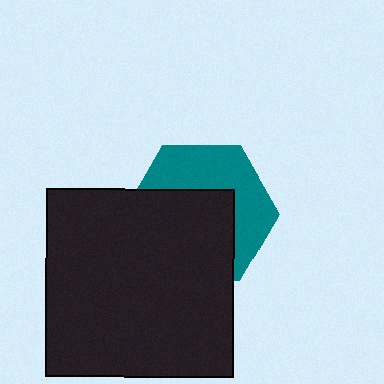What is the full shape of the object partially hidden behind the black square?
The partially hidden object is a teal hexagon.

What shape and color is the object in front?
The object in front is a black square.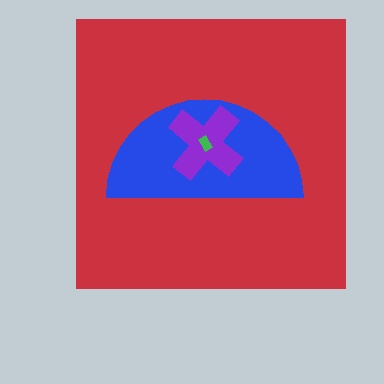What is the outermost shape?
The red square.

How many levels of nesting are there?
4.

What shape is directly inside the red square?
The blue semicircle.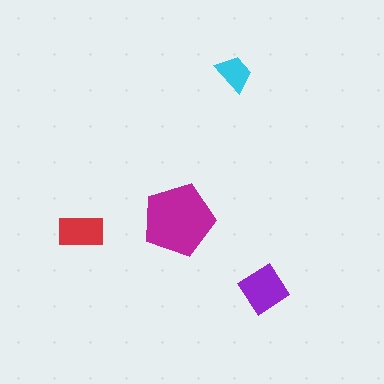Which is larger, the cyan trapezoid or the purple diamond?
The purple diamond.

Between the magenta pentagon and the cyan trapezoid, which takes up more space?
The magenta pentagon.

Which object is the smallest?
The cyan trapezoid.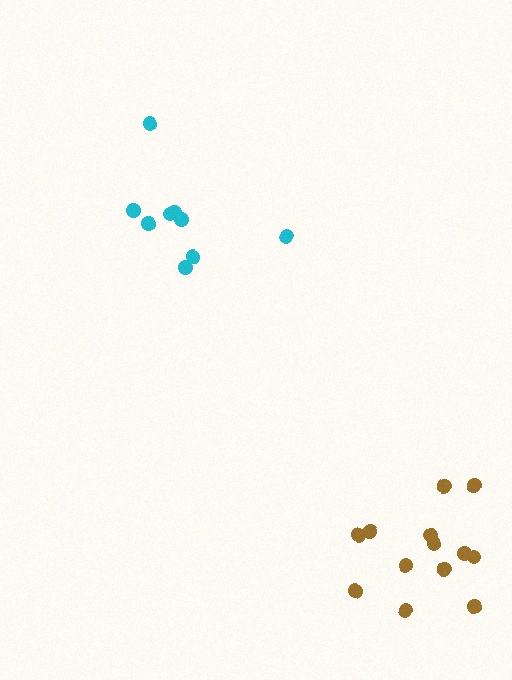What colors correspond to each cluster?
The clusters are colored: cyan, brown.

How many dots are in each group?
Group 1: 9 dots, Group 2: 13 dots (22 total).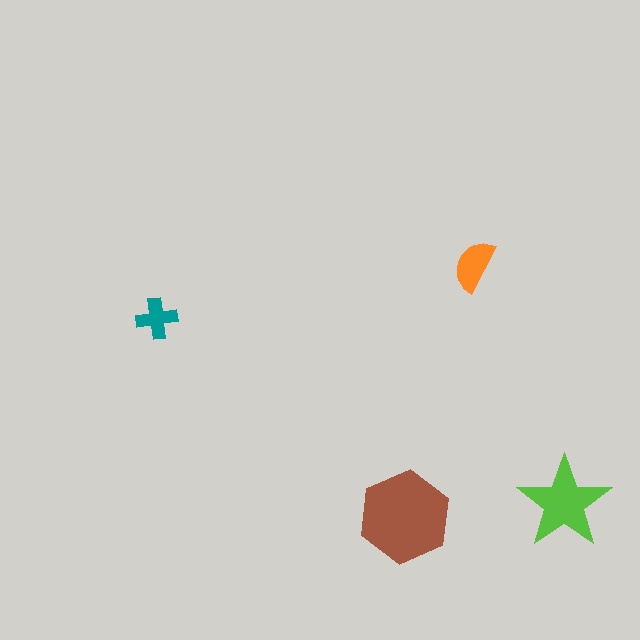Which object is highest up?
The orange semicircle is topmost.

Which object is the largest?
The brown hexagon.